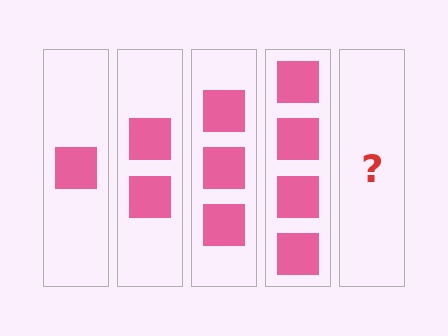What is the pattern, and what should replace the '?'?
The pattern is that each step adds one more square. The '?' should be 5 squares.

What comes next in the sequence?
The next element should be 5 squares.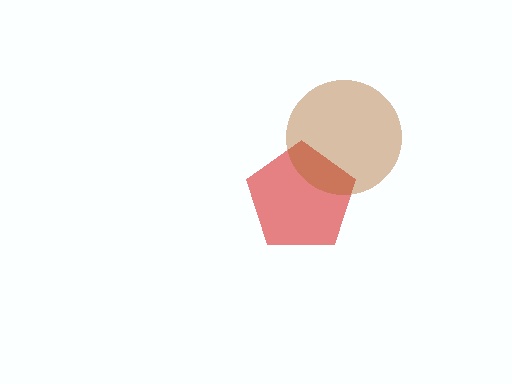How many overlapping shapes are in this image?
There are 2 overlapping shapes in the image.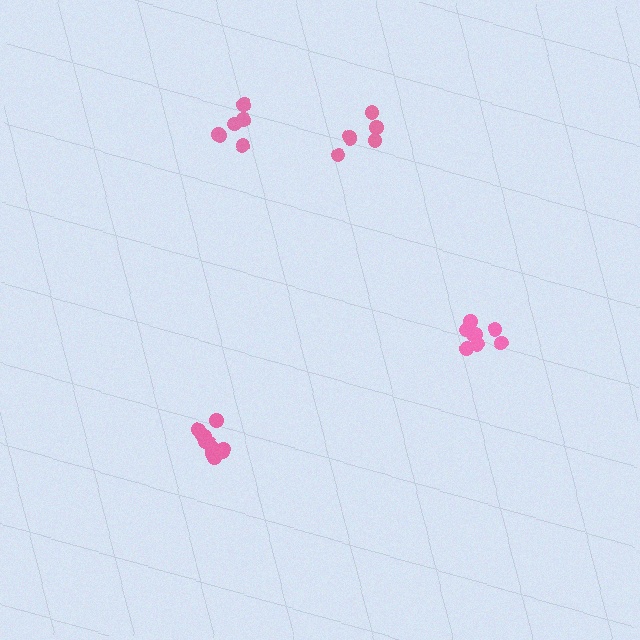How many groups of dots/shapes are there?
There are 4 groups.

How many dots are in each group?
Group 1: 11 dots, Group 2: 6 dots, Group 3: 6 dots, Group 4: 8 dots (31 total).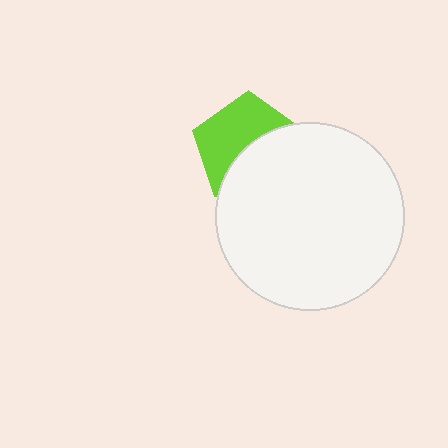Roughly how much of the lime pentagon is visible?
About half of it is visible (roughly 51%).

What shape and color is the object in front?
The object in front is a white circle.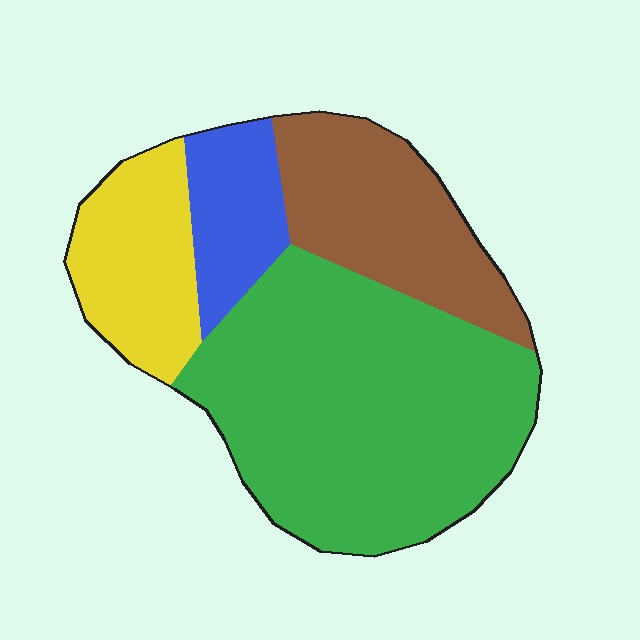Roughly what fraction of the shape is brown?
Brown covers 21% of the shape.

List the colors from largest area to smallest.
From largest to smallest: green, brown, yellow, blue.